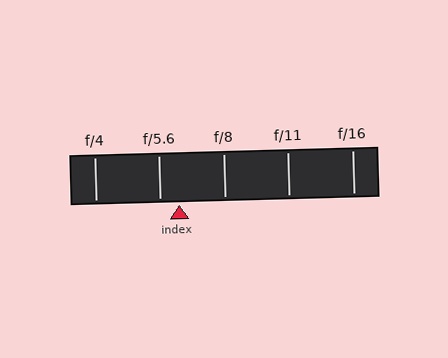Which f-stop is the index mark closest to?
The index mark is closest to f/5.6.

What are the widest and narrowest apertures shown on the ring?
The widest aperture shown is f/4 and the narrowest is f/16.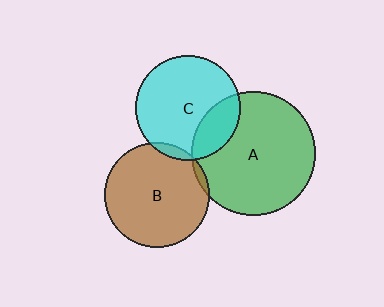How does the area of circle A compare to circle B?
Approximately 1.4 times.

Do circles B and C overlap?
Yes.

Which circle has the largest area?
Circle A (green).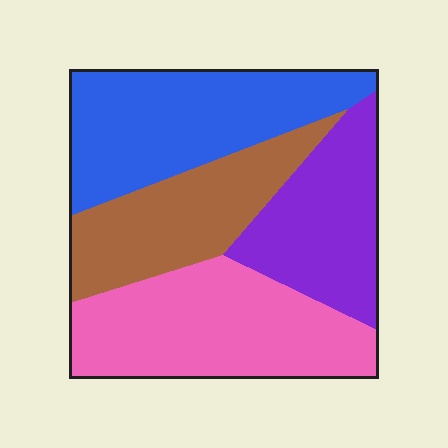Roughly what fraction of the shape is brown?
Brown covers around 20% of the shape.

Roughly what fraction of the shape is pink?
Pink takes up about one third (1/3) of the shape.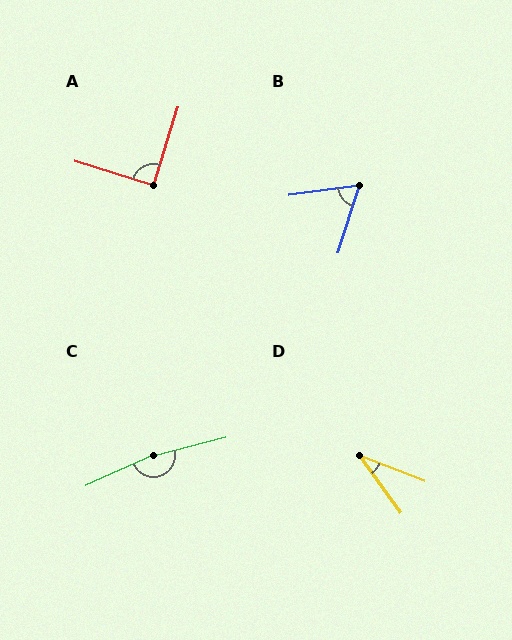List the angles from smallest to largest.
D (33°), B (65°), A (90°), C (170°).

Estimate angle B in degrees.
Approximately 65 degrees.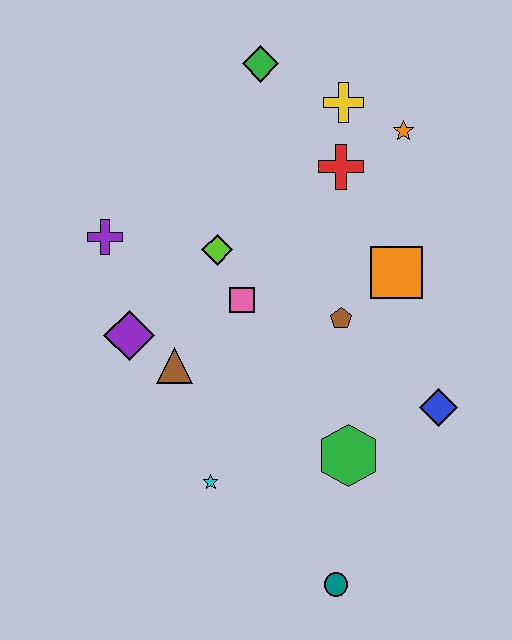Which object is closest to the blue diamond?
The green hexagon is closest to the blue diamond.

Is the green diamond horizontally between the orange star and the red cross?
No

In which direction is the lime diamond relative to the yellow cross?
The lime diamond is below the yellow cross.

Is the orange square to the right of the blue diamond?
No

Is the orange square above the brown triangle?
Yes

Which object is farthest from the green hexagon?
The green diamond is farthest from the green hexagon.